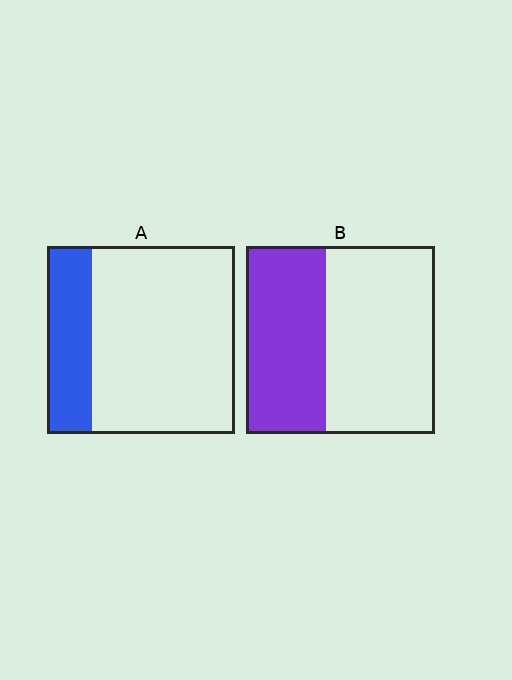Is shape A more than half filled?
No.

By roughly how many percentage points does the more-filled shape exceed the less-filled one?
By roughly 20 percentage points (B over A).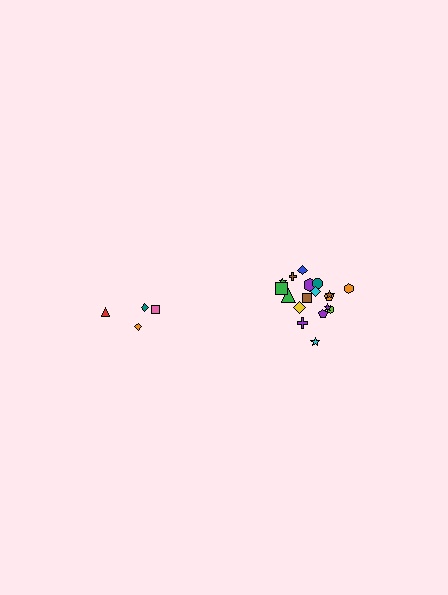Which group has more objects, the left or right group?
The right group.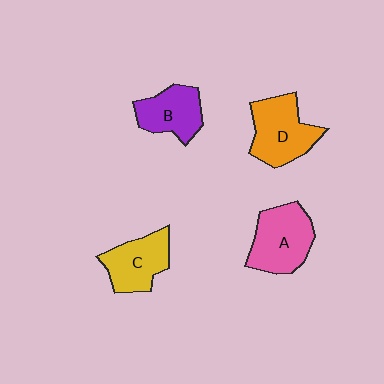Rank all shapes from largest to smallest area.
From largest to smallest: D (orange), A (pink), C (yellow), B (purple).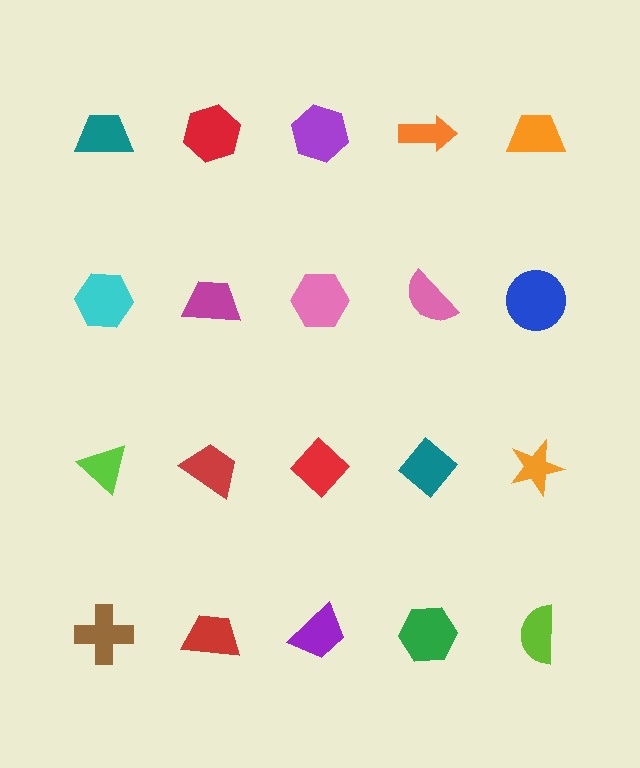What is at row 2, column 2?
A magenta trapezoid.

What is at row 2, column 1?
A cyan hexagon.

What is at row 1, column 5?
An orange trapezoid.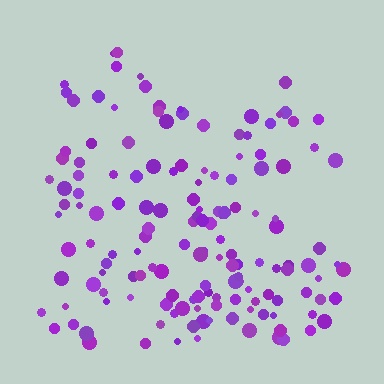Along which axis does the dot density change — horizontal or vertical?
Vertical.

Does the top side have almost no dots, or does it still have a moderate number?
Still a moderate number, just noticeably fewer than the bottom.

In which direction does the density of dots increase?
From top to bottom, with the bottom side densest.